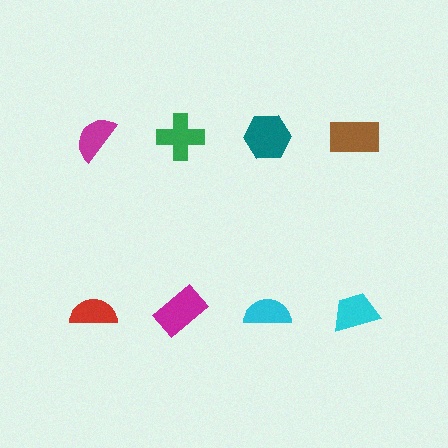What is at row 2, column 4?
A cyan trapezoid.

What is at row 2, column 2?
A magenta rectangle.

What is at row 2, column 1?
A red semicircle.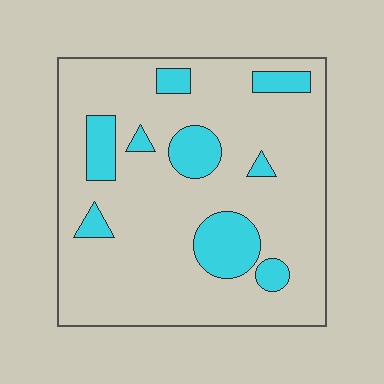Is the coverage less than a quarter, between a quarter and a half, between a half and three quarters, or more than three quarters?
Less than a quarter.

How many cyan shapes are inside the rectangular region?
9.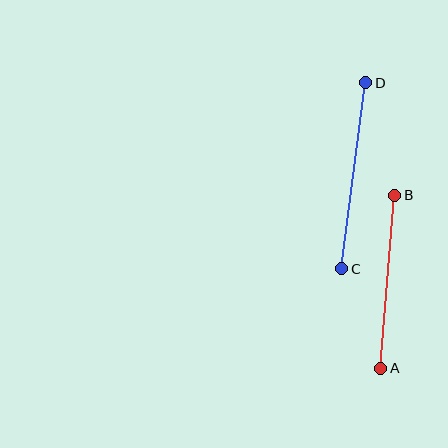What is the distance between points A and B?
The distance is approximately 174 pixels.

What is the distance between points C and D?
The distance is approximately 187 pixels.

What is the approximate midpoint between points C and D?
The midpoint is at approximately (354, 176) pixels.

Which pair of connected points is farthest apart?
Points C and D are farthest apart.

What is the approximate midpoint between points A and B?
The midpoint is at approximately (388, 282) pixels.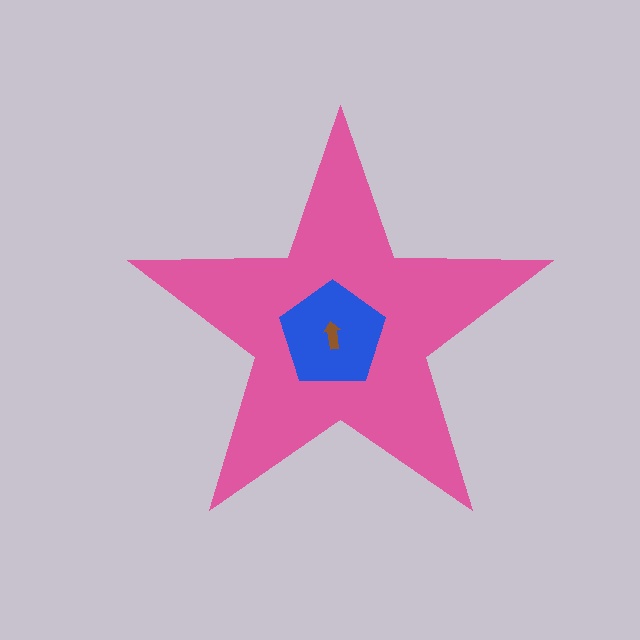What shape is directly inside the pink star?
The blue pentagon.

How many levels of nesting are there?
3.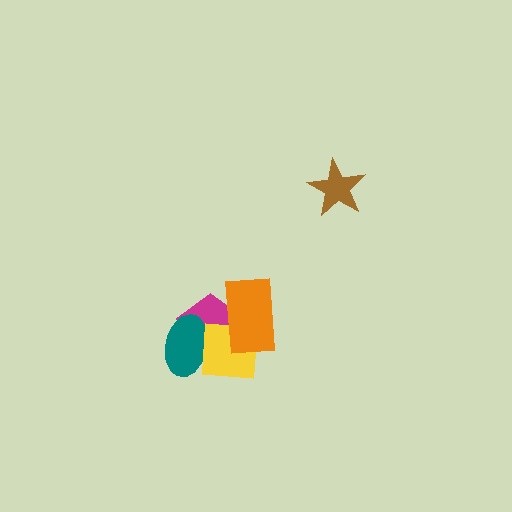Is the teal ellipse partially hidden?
Yes, it is partially covered by another shape.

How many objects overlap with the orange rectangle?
2 objects overlap with the orange rectangle.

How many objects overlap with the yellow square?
3 objects overlap with the yellow square.